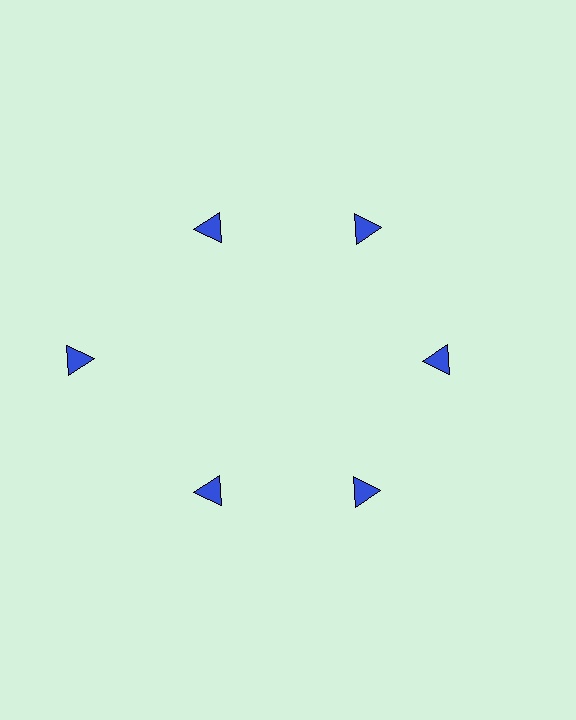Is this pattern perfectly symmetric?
No. The 6 blue triangles are arranged in a ring, but one element near the 9 o'clock position is pushed outward from the center, breaking the 6-fold rotational symmetry.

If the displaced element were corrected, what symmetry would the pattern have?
It would have 6-fold rotational symmetry — the pattern would map onto itself every 60 degrees.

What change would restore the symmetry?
The symmetry would be restored by moving it inward, back onto the ring so that all 6 triangles sit at equal angles and equal distance from the center.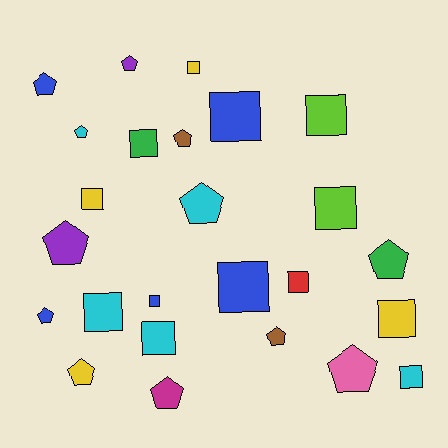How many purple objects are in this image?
There are 2 purple objects.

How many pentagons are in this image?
There are 12 pentagons.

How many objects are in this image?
There are 25 objects.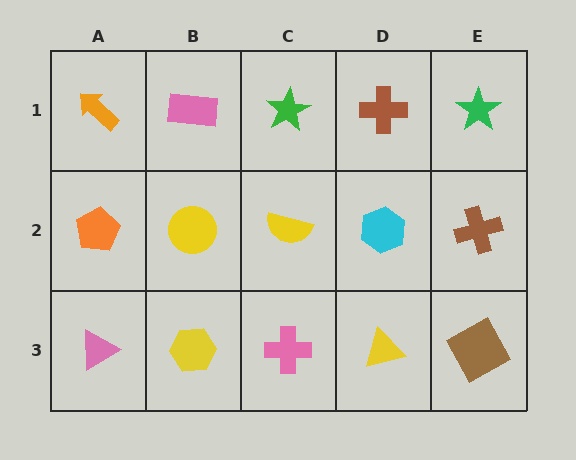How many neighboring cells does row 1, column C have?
3.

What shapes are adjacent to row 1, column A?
An orange pentagon (row 2, column A), a pink rectangle (row 1, column B).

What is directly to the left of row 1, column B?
An orange arrow.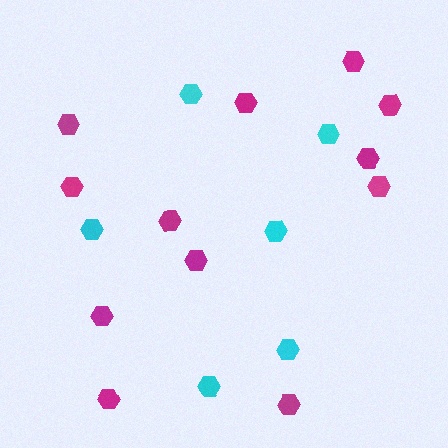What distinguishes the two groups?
There are 2 groups: one group of cyan hexagons (6) and one group of magenta hexagons (12).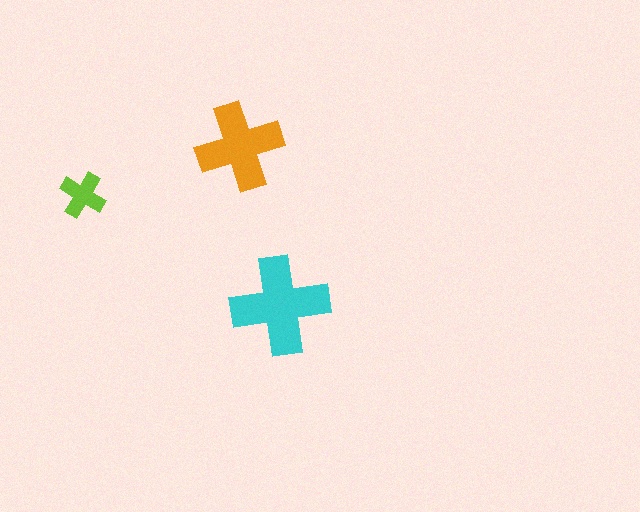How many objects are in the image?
There are 3 objects in the image.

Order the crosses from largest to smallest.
the cyan one, the orange one, the lime one.